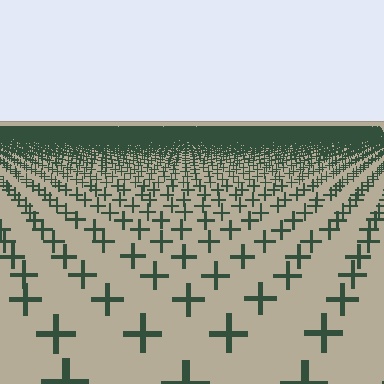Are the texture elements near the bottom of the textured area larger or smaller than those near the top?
Larger. Near the bottom, elements are closer to the viewer and appear at a bigger on-screen size.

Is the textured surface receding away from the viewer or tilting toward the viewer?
The surface is receding away from the viewer. Texture elements get smaller and denser toward the top.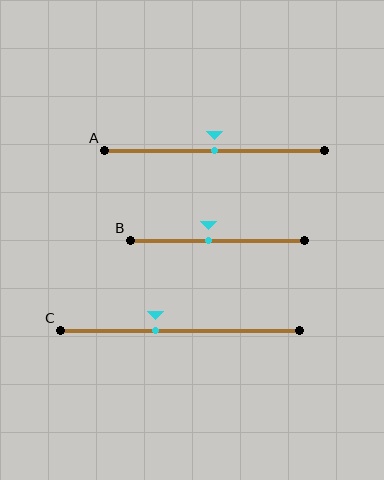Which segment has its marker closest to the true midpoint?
Segment A has its marker closest to the true midpoint.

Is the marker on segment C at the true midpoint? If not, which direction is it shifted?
No, the marker on segment C is shifted to the left by about 10% of the segment length.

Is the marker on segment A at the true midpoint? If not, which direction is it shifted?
Yes, the marker on segment A is at the true midpoint.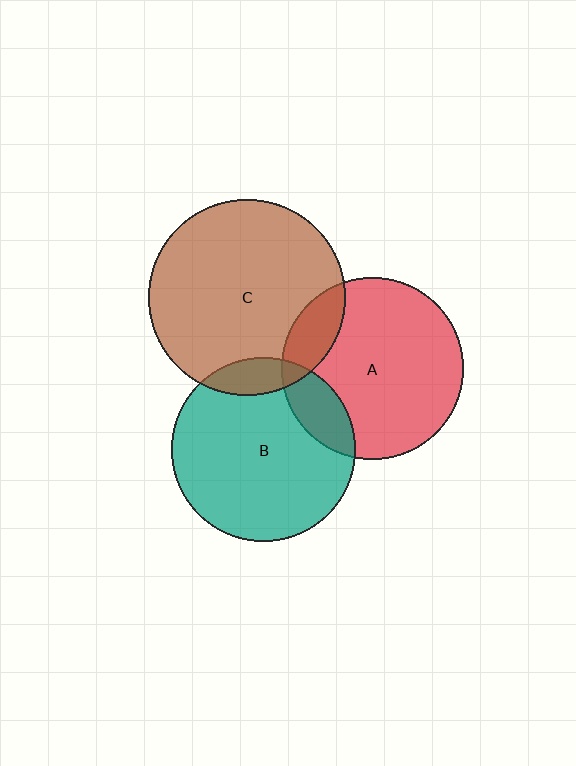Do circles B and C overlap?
Yes.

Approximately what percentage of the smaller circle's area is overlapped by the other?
Approximately 10%.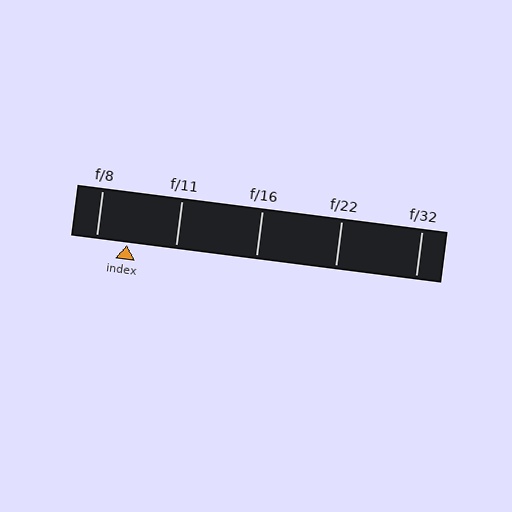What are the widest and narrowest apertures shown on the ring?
The widest aperture shown is f/8 and the narrowest is f/32.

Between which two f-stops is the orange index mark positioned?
The index mark is between f/8 and f/11.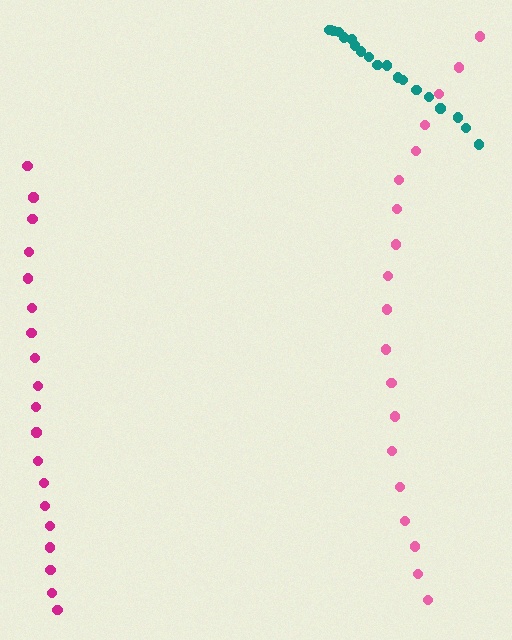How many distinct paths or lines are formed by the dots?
There are 3 distinct paths.